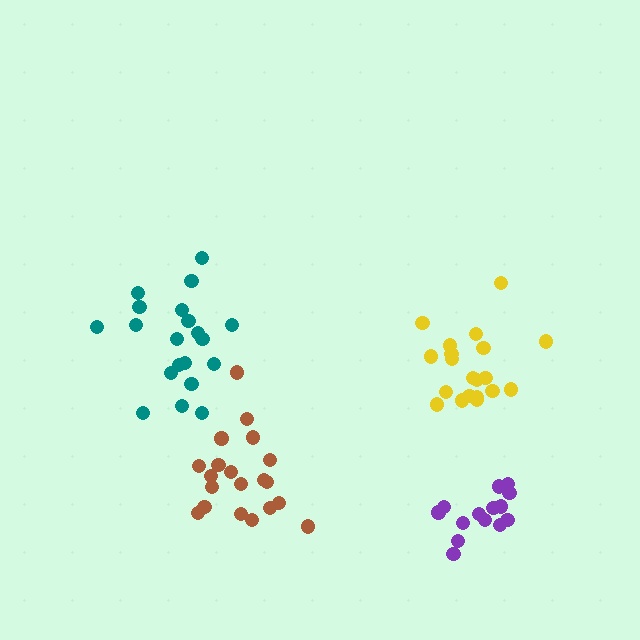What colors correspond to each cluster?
The clusters are colored: teal, brown, yellow, purple.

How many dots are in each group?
Group 1: 20 dots, Group 2: 20 dots, Group 3: 20 dots, Group 4: 14 dots (74 total).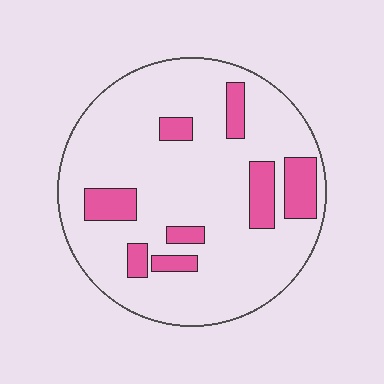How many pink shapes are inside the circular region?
8.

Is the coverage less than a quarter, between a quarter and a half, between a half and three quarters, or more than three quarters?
Less than a quarter.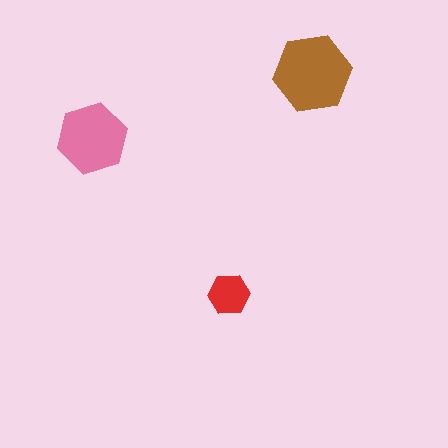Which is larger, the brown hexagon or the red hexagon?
The brown one.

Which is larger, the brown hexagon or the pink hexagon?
The brown one.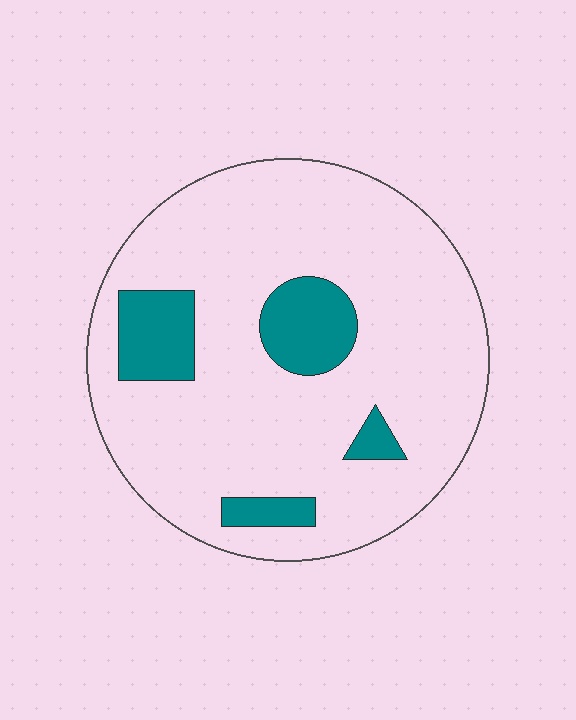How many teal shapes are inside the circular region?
4.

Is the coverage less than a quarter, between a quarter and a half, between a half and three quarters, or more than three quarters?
Less than a quarter.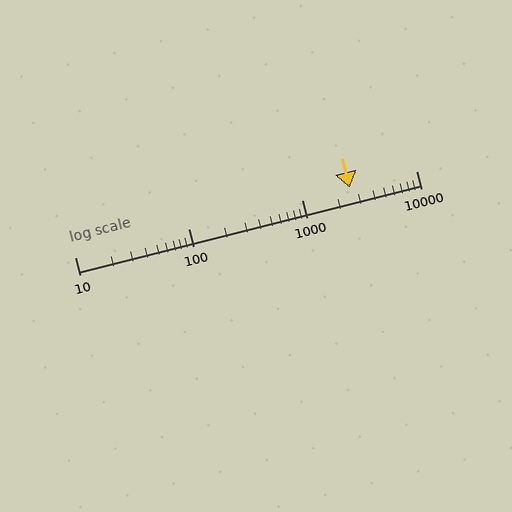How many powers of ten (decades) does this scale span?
The scale spans 3 decades, from 10 to 10000.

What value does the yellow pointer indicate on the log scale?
The pointer indicates approximately 2600.